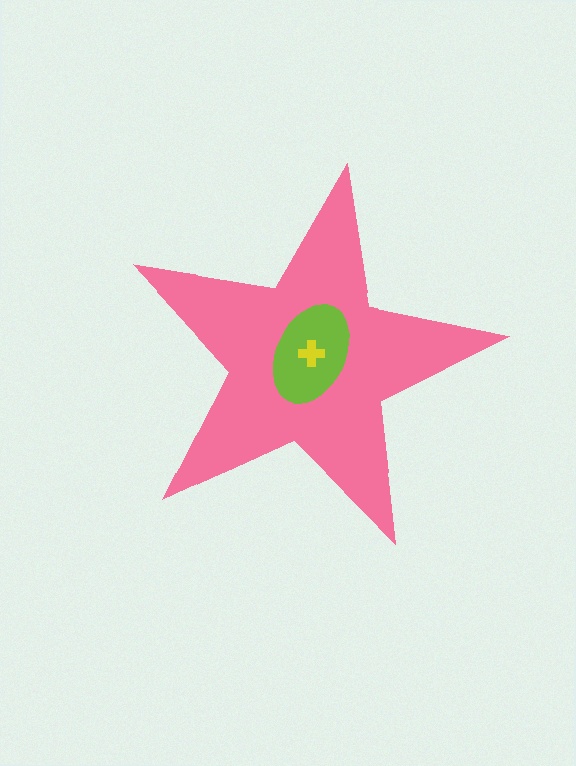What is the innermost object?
The yellow cross.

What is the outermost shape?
The pink star.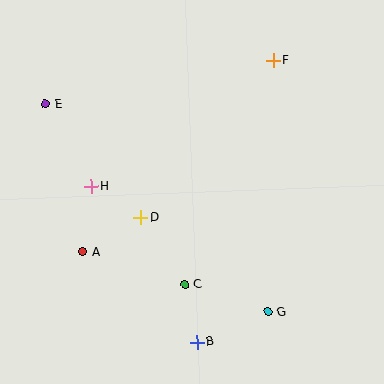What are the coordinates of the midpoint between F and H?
The midpoint between F and H is at (182, 124).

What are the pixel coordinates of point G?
Point G is at (268, 312).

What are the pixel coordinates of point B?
Point B is at (197, 342).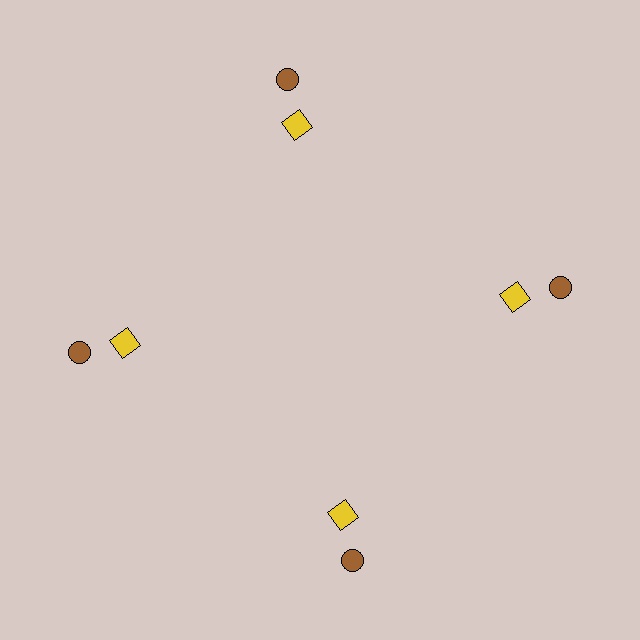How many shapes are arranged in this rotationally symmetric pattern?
There are 8 shapes, arranged in 4 groups of 2.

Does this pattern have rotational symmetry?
Yes, this pattern has 4-fold rotational symmetry. It looks the same after rotating 90 degrees around the center.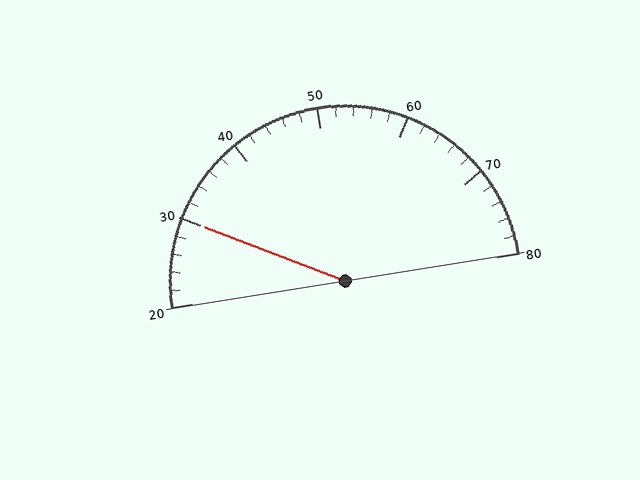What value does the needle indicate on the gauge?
The needle indicates approximately 30.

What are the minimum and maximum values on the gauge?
The gauge ranges from 20 to 80.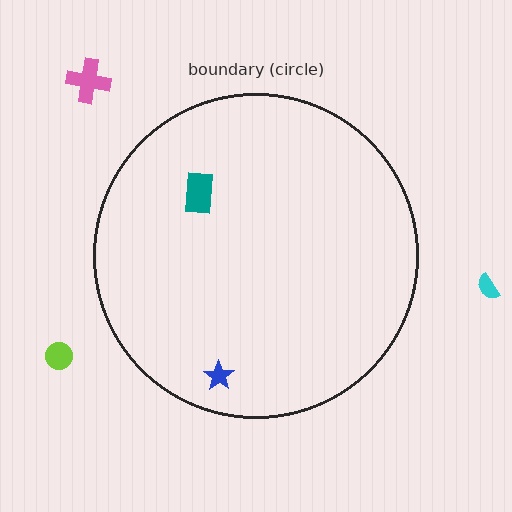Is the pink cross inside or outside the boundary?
Outside.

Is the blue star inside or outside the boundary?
Inside.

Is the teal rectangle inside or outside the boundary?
Inside.